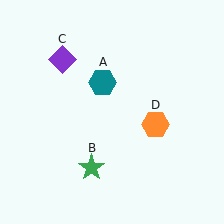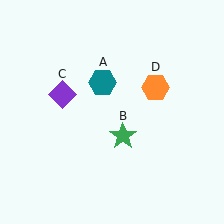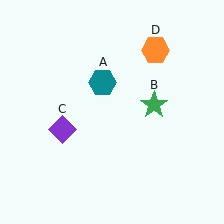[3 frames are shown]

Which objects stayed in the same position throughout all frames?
Teal hexagon (object A) remained stationary.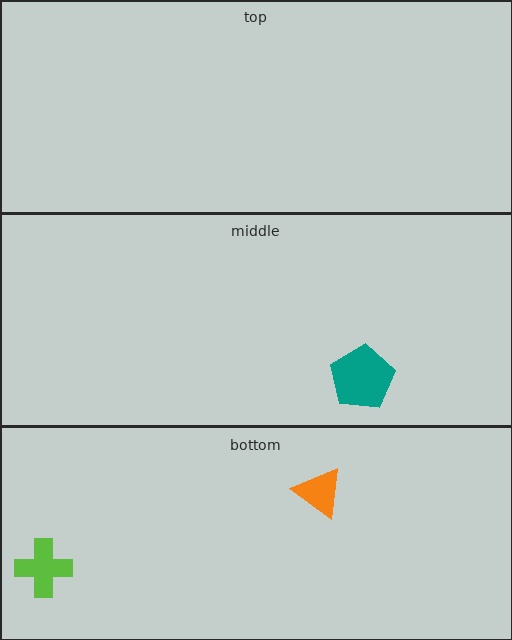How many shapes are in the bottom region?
2.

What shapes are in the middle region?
The teal pentagon.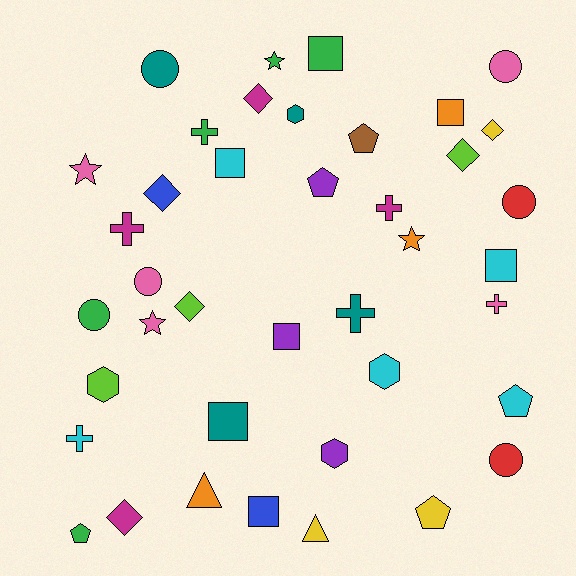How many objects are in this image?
There are 40 objects.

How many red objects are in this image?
There are 2 red objects.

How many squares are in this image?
There are 7 squares.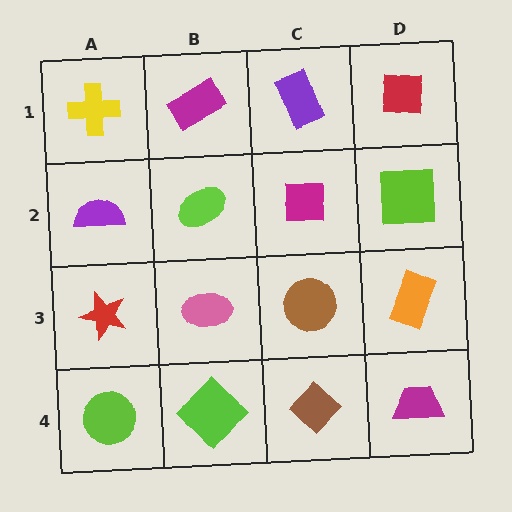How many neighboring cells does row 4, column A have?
2.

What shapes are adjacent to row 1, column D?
A lime square (row 2, column D), a purple rectangle (row 1, column C).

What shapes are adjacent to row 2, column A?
A yellow cross (row 1, column A), a red star (row 3, column A), a lime ellipse (row 2, column B).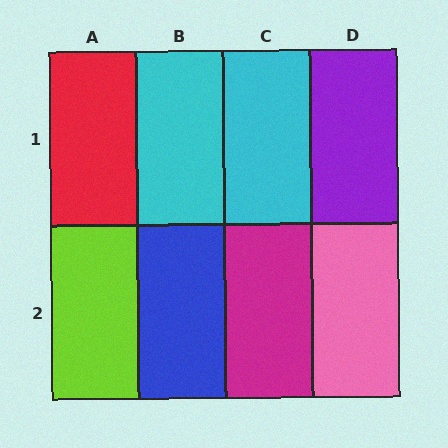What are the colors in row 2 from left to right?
Lime, blue, magenta, pink.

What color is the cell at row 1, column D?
Purple.